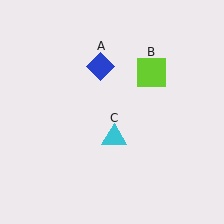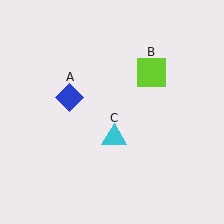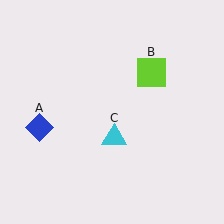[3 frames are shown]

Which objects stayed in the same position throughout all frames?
Lime square (object B) and cyan triangle (object C) remained stationary.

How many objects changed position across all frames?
1 object changed position: blue diamond (object A).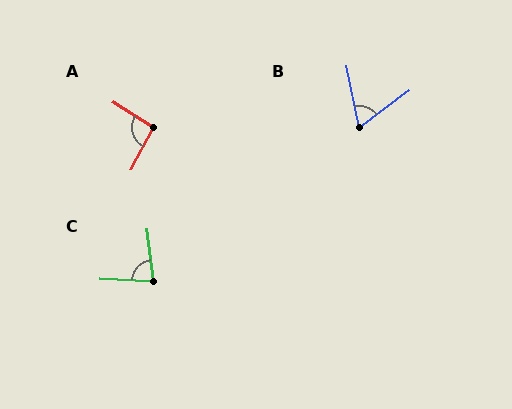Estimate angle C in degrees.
Approximately 79 degrees.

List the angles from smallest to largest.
B (65°), C (79°), A (94°).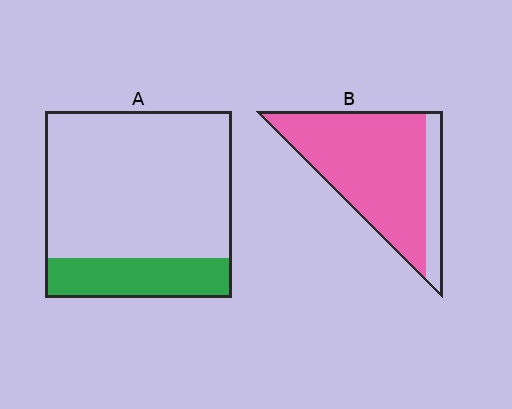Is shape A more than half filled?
No.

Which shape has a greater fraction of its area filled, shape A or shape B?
Shape B.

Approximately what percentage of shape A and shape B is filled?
A is approximately 20% and B is approximately 85%.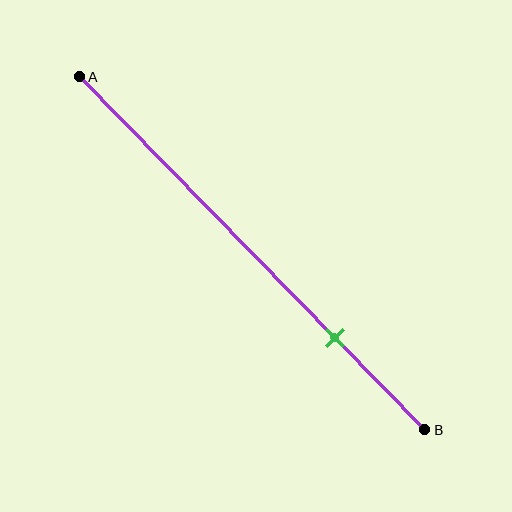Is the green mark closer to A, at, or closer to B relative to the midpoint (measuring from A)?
The green mark is closer to point B than the midpoint of segment AB.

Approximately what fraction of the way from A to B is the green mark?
The green mark is approximately 75% of the way from A to B.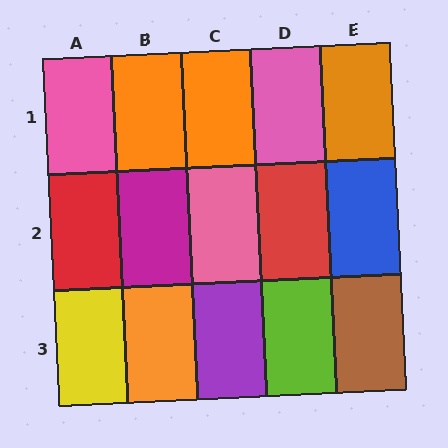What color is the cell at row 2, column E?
Blue.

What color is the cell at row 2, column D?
Red.